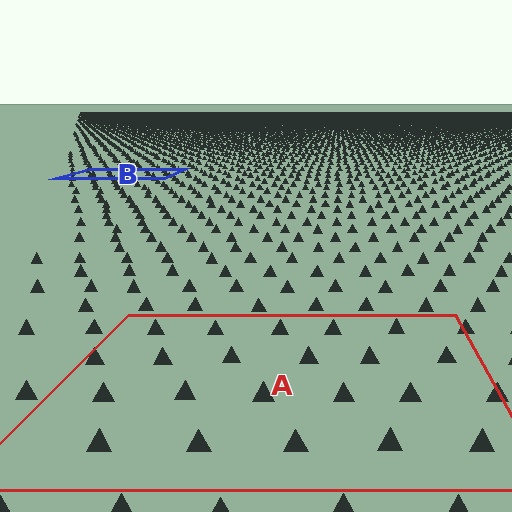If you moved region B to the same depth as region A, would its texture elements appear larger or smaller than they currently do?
They would appear larger. At a closer depth, the same texture elements are projected at a bigger on-screen size.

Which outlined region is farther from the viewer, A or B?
Region B is farther from the viewer — the texture elements inside it appear smaller and more densely packed.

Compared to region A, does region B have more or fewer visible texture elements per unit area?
Region B has more texture elements per unit area — they are packed more densely because it is farther away.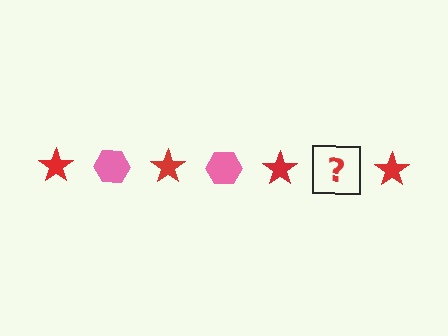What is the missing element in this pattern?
The missing element is a pink hexagon.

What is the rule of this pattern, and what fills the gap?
The rule is that the pattern alternates between red star and pink hexagon. The gap should be filled with a pink hexagon.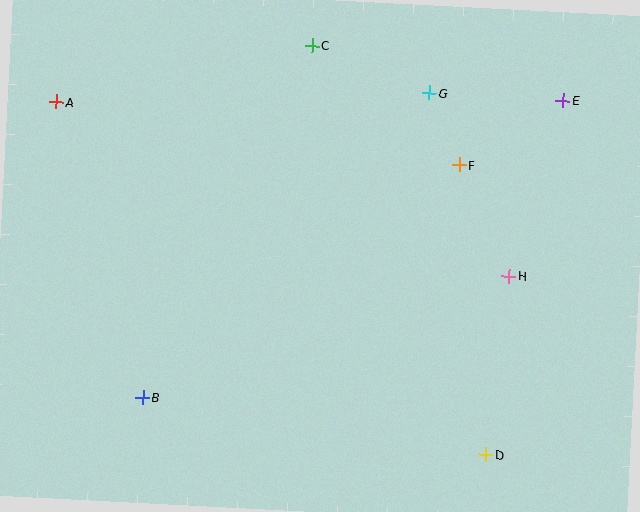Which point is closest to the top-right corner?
Point E is closest to the top-right corner.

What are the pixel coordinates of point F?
Point F is at (459, 165).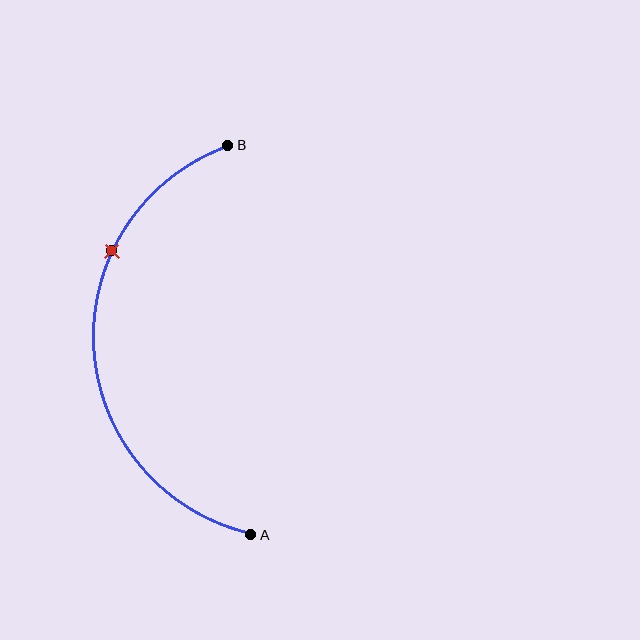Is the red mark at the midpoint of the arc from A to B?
No. The red mark lies on the arc but is closer to endpoint B. The arc midpoint would be at the point on the curve equidistant along the arc from both A and B.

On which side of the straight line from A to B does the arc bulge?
The arc bulges to the left of the straight line connecting A and B.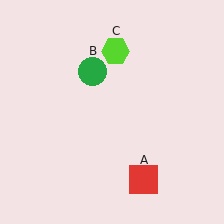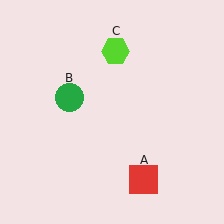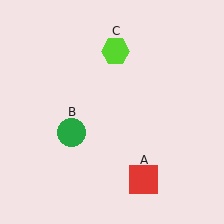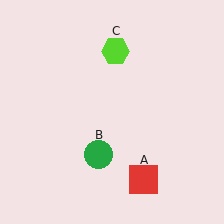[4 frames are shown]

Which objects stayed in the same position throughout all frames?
Red square (object A) and lime hexagon (object C) remained stationary.